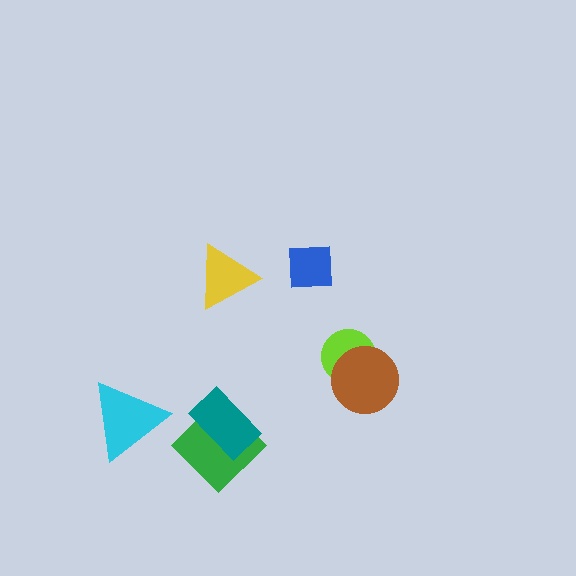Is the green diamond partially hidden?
Yes, it is partially covered by another shape.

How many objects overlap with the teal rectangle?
1 object overlaps with the teal rectangle.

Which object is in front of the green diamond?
The teal rectangle is in front of the green diamond.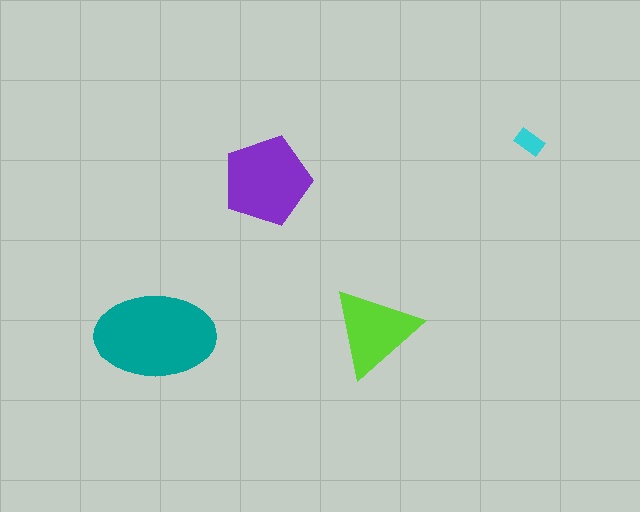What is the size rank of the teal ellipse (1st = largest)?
1st.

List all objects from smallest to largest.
The cyan rectangle, the lime triangle, the purple pentagon, the teal ellipse.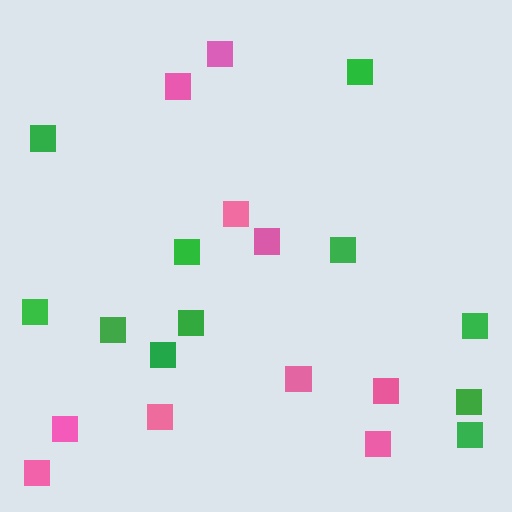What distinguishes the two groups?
There are 2 groups: one group of green squares (11) and one group of pink squares (10).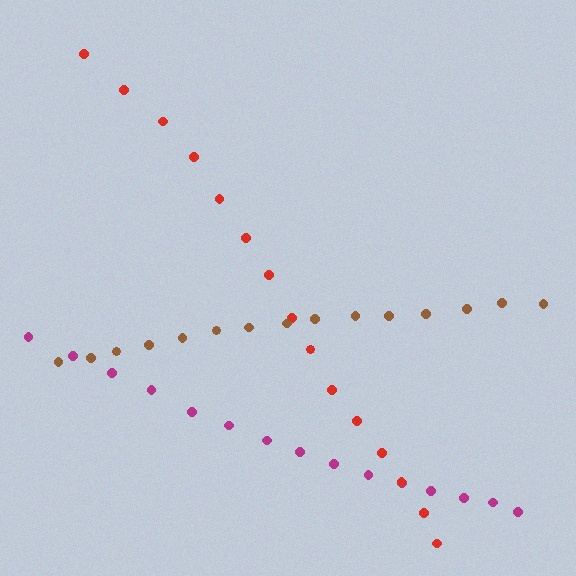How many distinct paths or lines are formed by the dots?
There are 3 distinct paths.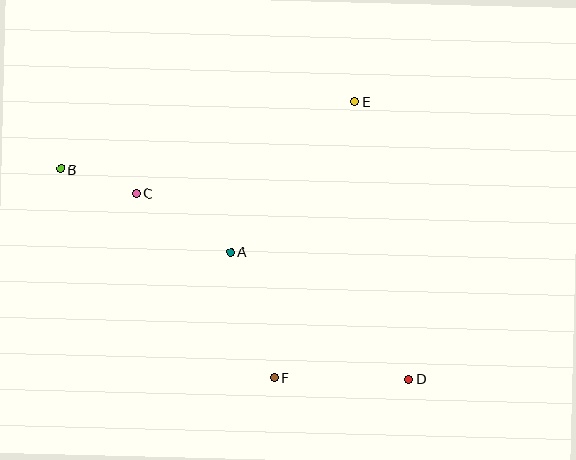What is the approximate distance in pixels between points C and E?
The distance between C and E is approximately 237 pixels.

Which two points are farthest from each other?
Points B and D are farthest from each other.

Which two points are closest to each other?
Points B and C are closest to each other.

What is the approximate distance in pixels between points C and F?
The distance between C and F is approximately 230 pixels.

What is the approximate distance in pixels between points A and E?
The distance between A and E is approximately 195 pixels.